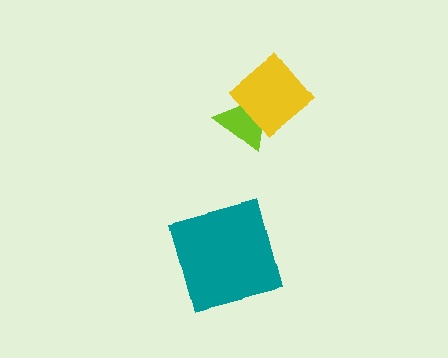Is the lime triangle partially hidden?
Yes, it is partially covered by another shape.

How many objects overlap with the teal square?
0 objects overlap with the teal square.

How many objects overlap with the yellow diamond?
1 object overlaps with the yellow diamond.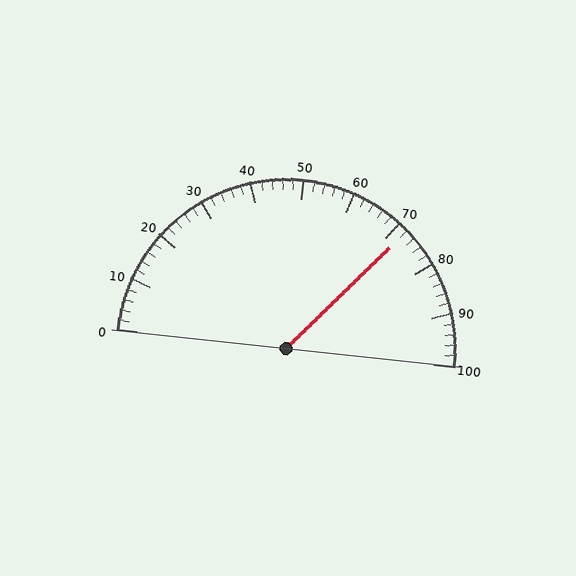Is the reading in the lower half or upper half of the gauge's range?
The reading is in the upper half of the range (0 to 100).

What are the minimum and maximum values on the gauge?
The gauge ranges from 0 to 100.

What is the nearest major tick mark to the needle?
The nearest major tick mark is 70.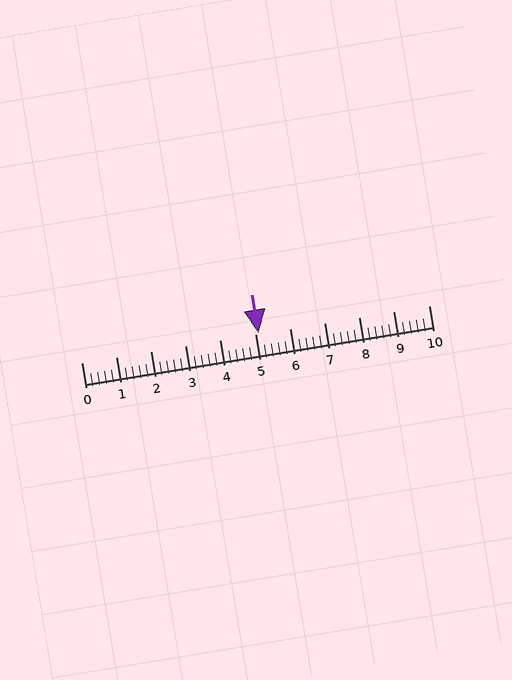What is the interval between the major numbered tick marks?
The major tick marks are spaced 1 units apart.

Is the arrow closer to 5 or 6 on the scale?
The arrow is closer to 5.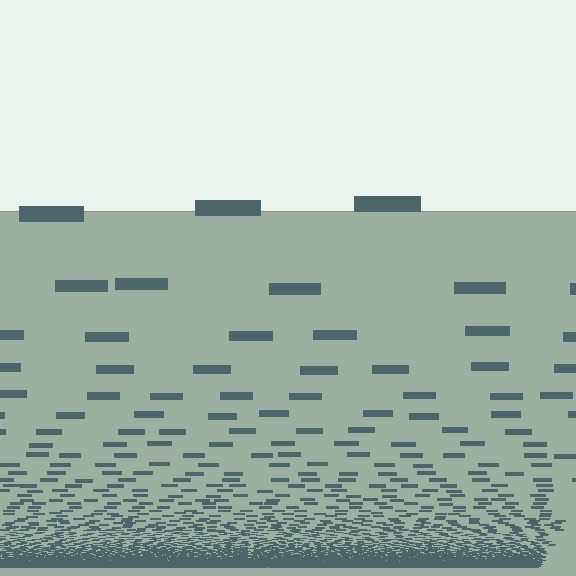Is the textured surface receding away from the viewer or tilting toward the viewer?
The surface appears to tilt toward the viewer. Texture elements get larger and sparser toward the top.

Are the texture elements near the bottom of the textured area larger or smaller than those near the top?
Smaller. The gradient is inverted — elements near the bottom are smaller and denser.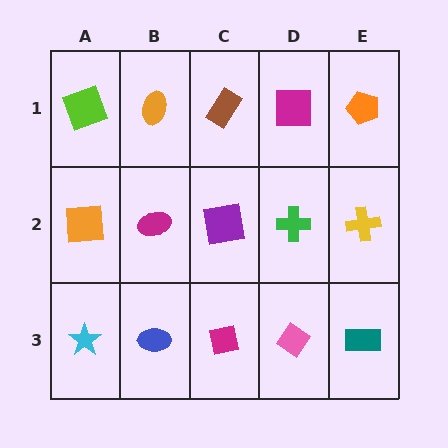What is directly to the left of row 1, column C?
An orange ellipse.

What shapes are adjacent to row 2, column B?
An orange ellipse (row 1, column B), a blue ellipse (row 3, column B), an orange square (row 2, column A), a purple square (row 2, column C).